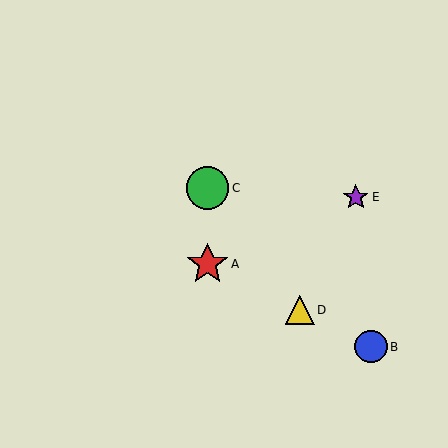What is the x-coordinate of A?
Object A is at x≈208.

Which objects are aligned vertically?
Objects A, C are aligned vertically.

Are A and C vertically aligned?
Yes, both are at x≈208.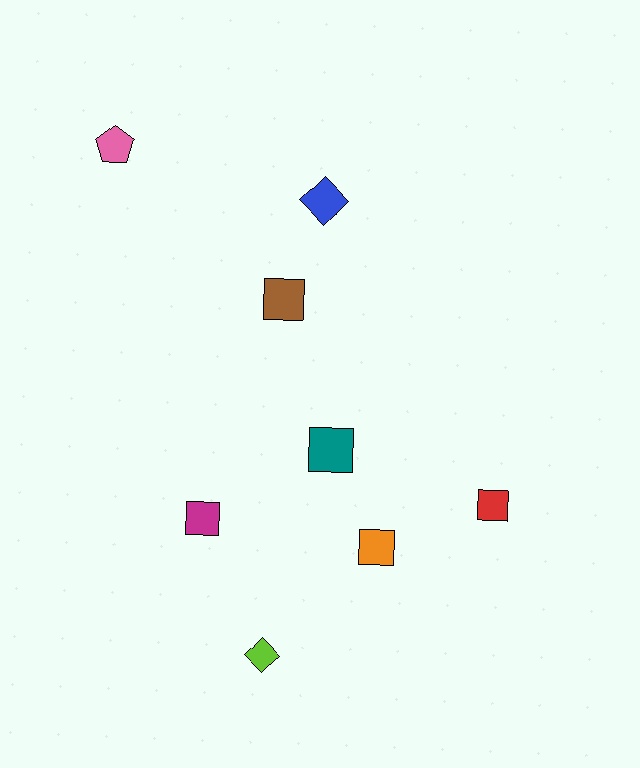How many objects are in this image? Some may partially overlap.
There are 8 objects.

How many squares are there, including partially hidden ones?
There are 5 squares.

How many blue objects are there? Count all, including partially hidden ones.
There is 1 blue object.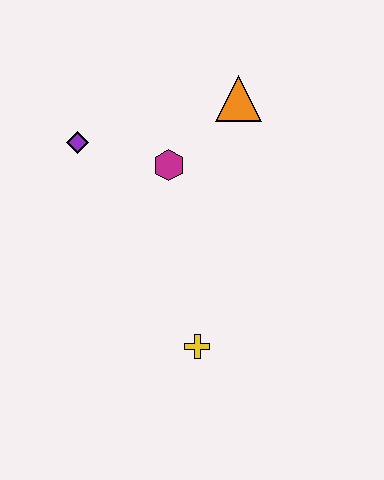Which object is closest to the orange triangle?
The magenta hexagon is closest to the orange triangle.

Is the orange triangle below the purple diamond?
No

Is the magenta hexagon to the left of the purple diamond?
No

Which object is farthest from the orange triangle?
The yellow cross is farthest from the orange triangle.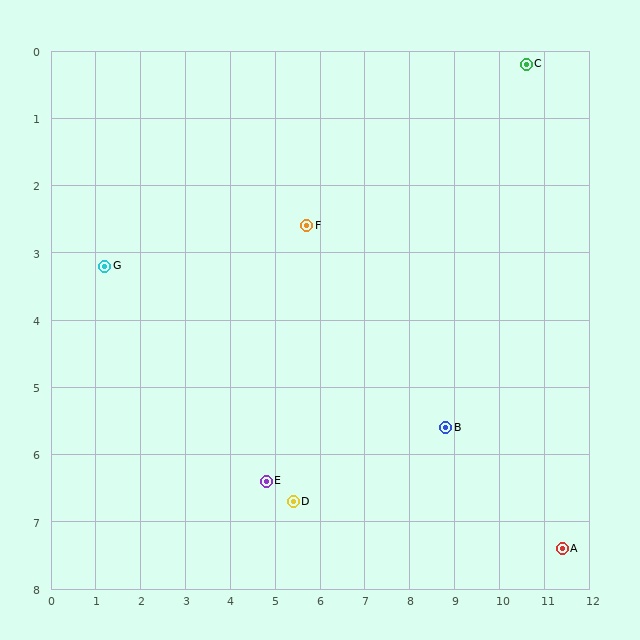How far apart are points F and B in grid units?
Points F and B are about 4.3 grid units apart.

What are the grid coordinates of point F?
Point F is at approximately (5.7, 2.6).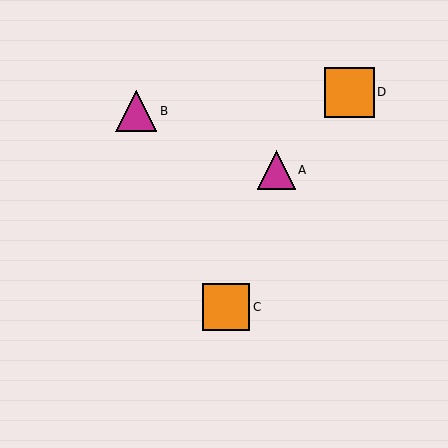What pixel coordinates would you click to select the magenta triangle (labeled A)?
Click at (276, 170) to select the magenta triangle A.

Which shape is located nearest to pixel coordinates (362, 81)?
The orange square (labeled D) at (349, 92) is nearest to that location.